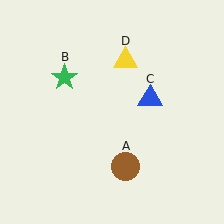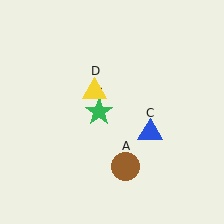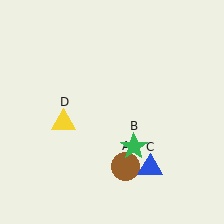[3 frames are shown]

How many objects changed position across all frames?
3 objects changed position: green star (object B), blue triangle (object C), yellow triangle (object D).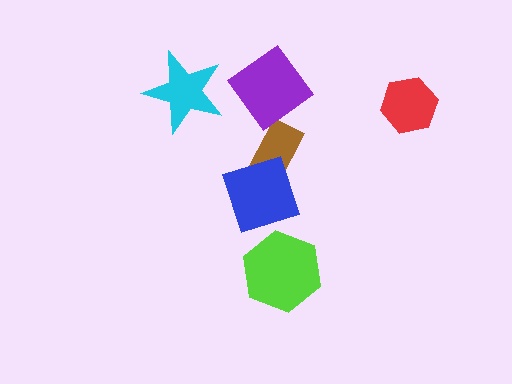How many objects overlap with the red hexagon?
0 objects overlap with the red hexagon.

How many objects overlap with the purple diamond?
1 object overlaps with the purple diamond.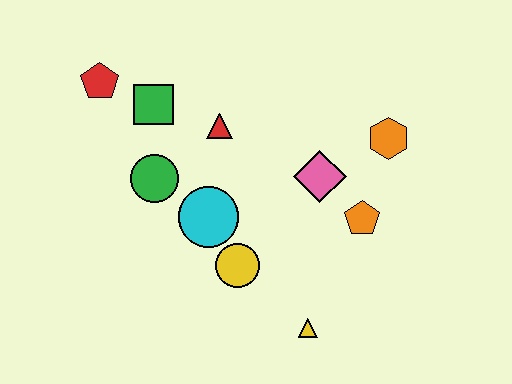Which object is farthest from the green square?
The yellow triangle is farthest from the green square.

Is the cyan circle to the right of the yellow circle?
No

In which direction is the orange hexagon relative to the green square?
The orange hexagon is to the right of the green square.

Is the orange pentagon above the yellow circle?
Yes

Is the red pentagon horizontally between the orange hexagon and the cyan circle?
No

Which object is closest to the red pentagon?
The green square is closest to the red pentagon.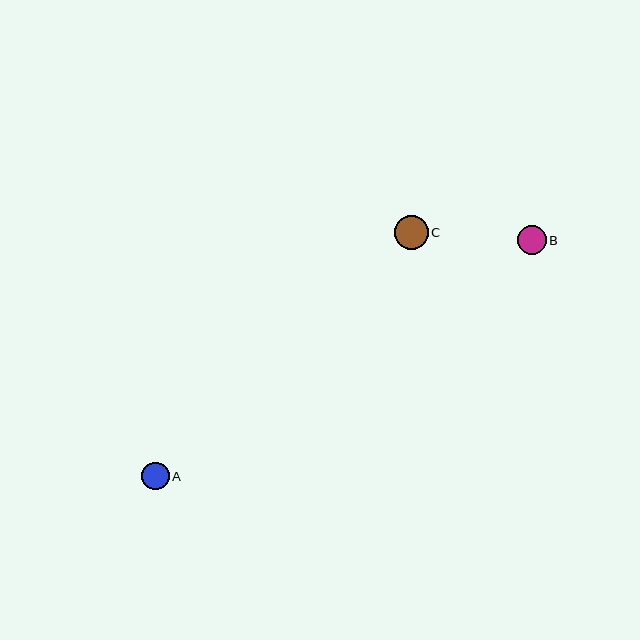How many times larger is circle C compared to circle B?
Circle C is approximately 1.2 times the size of circle B.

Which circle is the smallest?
Circle A is the smallest with a size of approximately 27 pixels.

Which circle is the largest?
Circle C is the largest with a size of approximately 34 pixels.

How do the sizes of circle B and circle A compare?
Circle B and circle A are approximately the same size.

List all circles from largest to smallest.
From largest to smallest: C, B, A.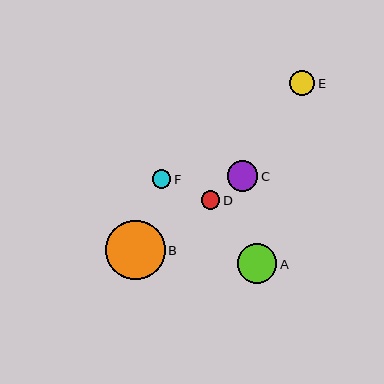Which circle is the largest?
Circle B is the largest with a size of approximately 60 pixels.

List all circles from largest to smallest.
From largest to smallest: B, A, C, E, D, F.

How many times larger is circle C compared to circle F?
Circle C is approximately 1.7 times the size of circle F.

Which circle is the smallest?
Circle F is the smallest with a size of approximately 18 pixels.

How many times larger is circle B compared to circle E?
Circle B is approximately 2.3 times the size of circle E.